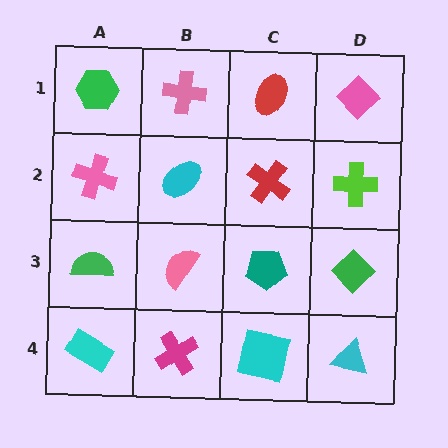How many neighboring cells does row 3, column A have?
3.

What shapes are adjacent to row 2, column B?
A pink cross (row 1, column B), a pink semicircle (row 3, column B), a pink cross (row 2, column A), a red cross (row 2, column C).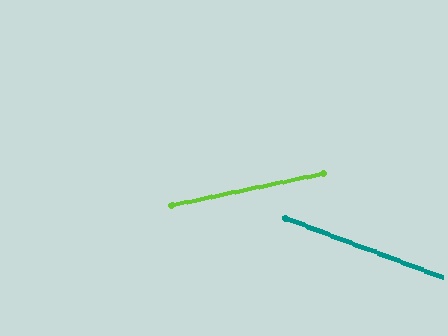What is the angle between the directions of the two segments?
Approximately 33 degrees.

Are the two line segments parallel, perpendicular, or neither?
Neither parallel nor perpendicular — they differ by about 33°.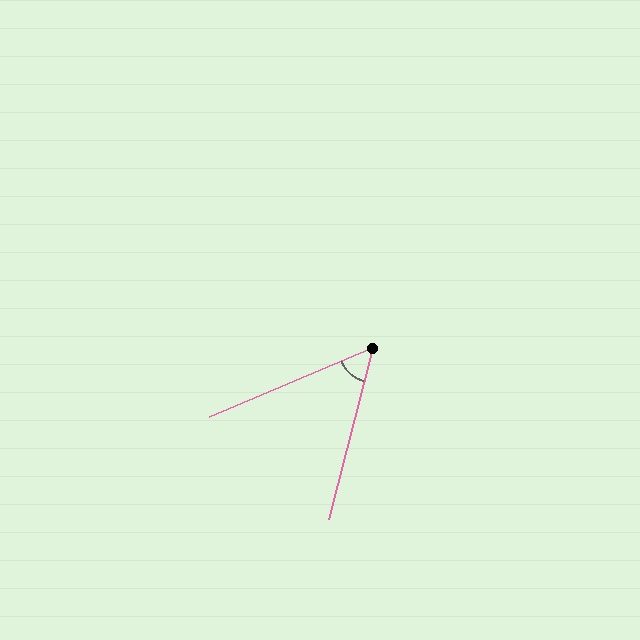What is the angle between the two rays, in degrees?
Approximately 53 degrees.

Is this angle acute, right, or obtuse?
It is acute.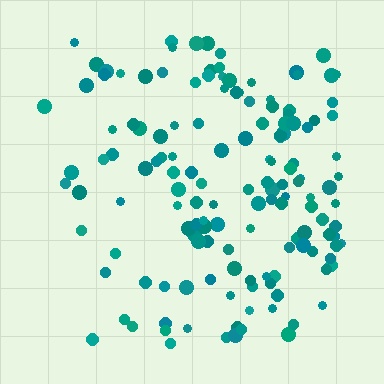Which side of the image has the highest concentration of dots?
The right.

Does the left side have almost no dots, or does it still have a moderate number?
Still a moderate number, just noticeably fewer than the right.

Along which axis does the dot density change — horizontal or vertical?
Horizontal.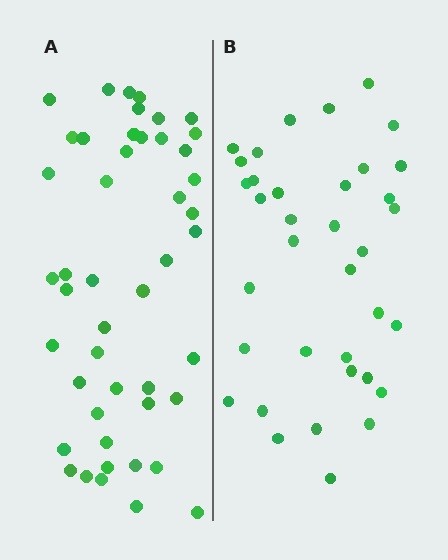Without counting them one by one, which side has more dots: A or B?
Region A (the left region) has more dots.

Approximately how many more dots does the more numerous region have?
Region A has roughly 12 or so more dots than region B.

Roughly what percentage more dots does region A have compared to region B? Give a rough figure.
About 30% more.